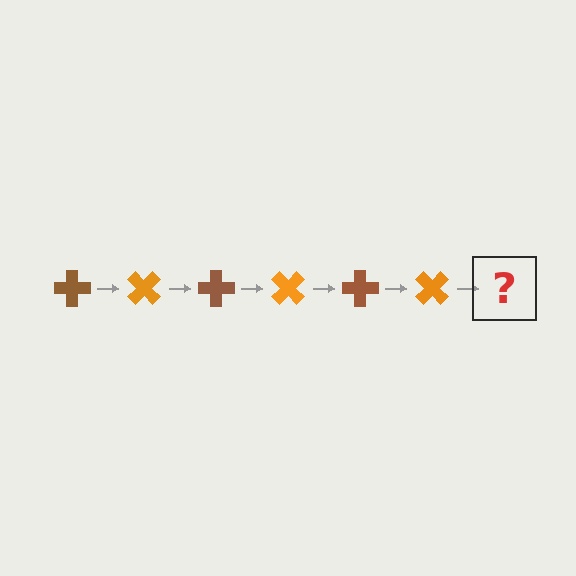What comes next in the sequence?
The next element should be a brown cross, rotated 270 degrees from the start.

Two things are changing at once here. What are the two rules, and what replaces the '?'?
The two rules are that it rotates 45 degrees each step and the color cycles through brown and orange. The '?' should be a brown cross, rotated 270 degrees from the start.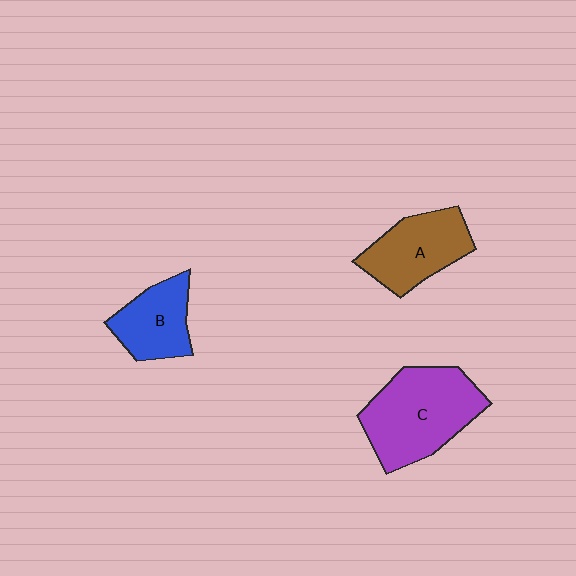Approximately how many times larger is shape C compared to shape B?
Approximately 1.7 times.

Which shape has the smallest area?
Shape B (blue).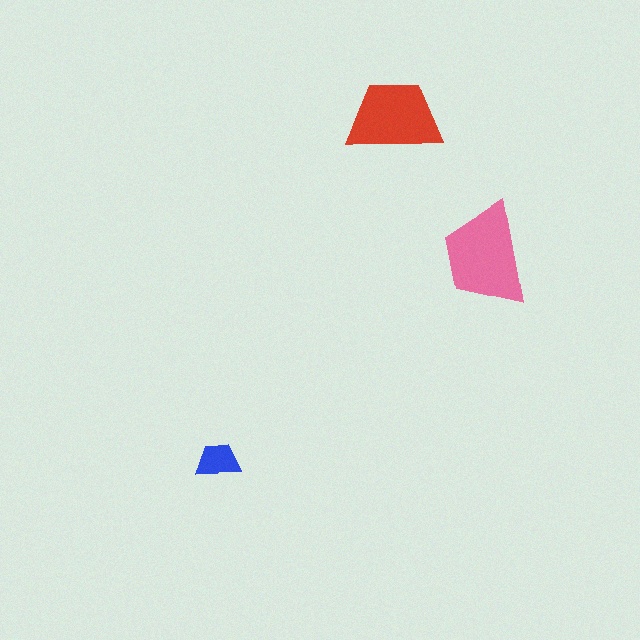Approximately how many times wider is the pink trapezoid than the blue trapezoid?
About 2.5 times wider.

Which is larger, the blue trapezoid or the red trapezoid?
The red one.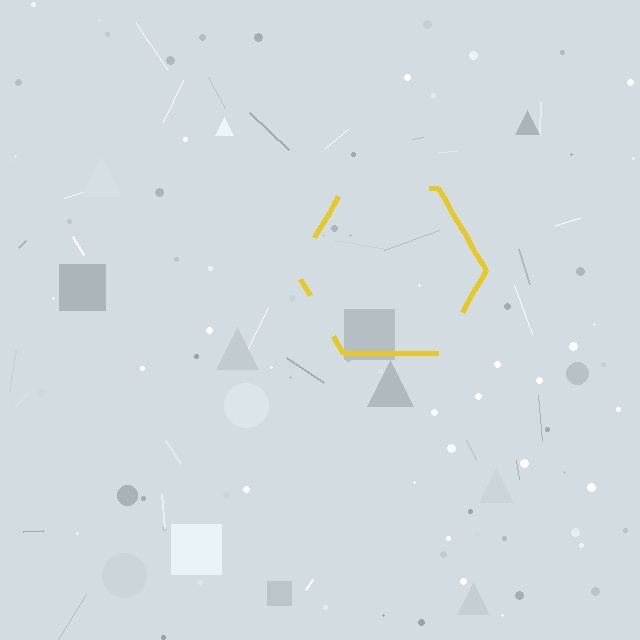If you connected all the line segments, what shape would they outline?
They would outline a hexagon.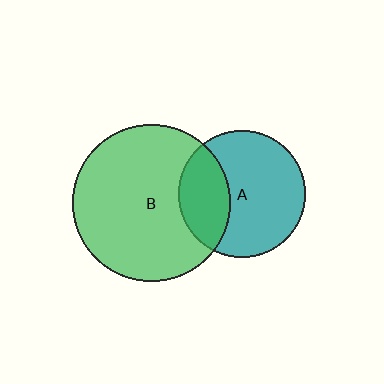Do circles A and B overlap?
Yes.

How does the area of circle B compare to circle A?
Approximately 1.5 times.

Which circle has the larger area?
Circle B (green).